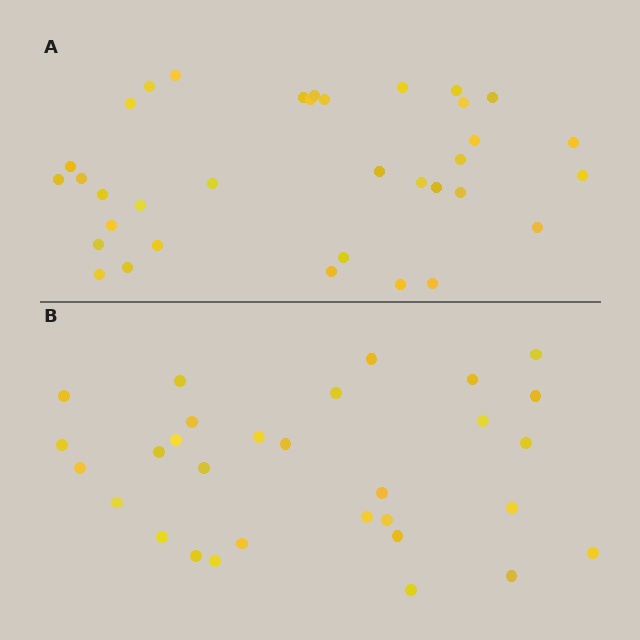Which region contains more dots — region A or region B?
Region A (the top region) has more dots.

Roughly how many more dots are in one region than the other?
Region A has about 5 more dots than region B.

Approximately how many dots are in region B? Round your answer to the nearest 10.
About 30 dots.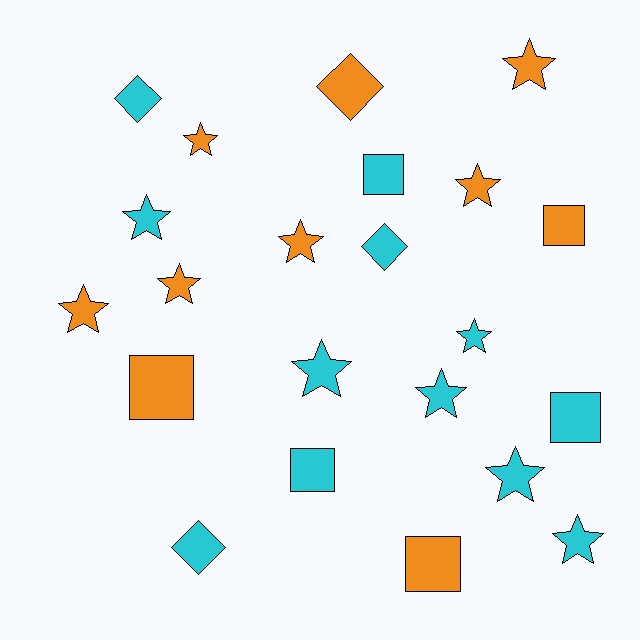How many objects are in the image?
There are 22 objects.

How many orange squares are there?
There are 3 orange squares.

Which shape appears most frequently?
Star, with 12 objects.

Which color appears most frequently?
Cyan, with 12 objects.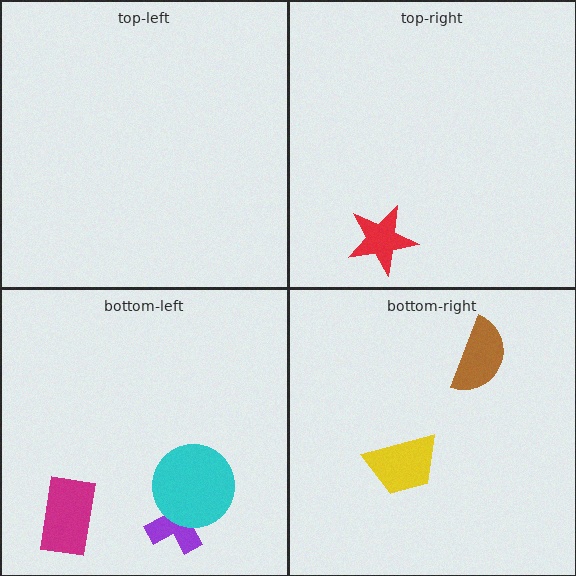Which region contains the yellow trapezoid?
The bottom-right region.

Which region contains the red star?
The top-right region.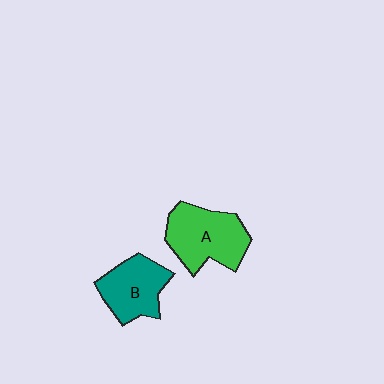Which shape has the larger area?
Shape A (green).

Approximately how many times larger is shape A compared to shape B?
Approximately 1.2 times.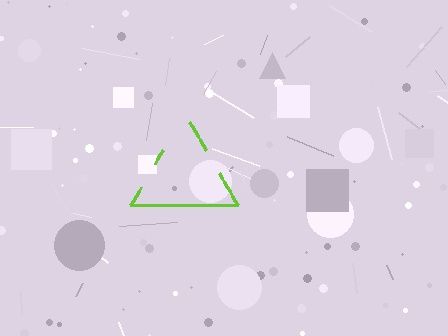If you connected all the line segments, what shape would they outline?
They would outline a triangle.